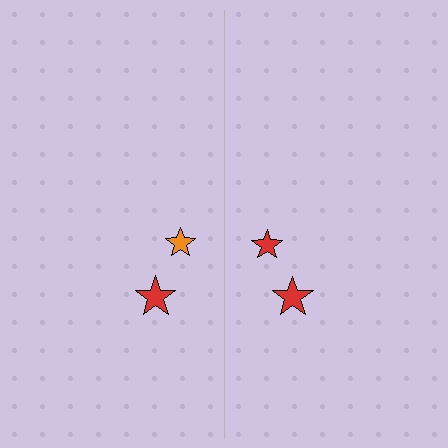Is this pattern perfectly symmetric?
No, the pattern is not perfectly symmetric. The red star on the right side breaks the symmetry — its mirror counterpart is orange.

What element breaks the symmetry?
The red star on the right side breaks the symmetry — its mirror counterpart is orange.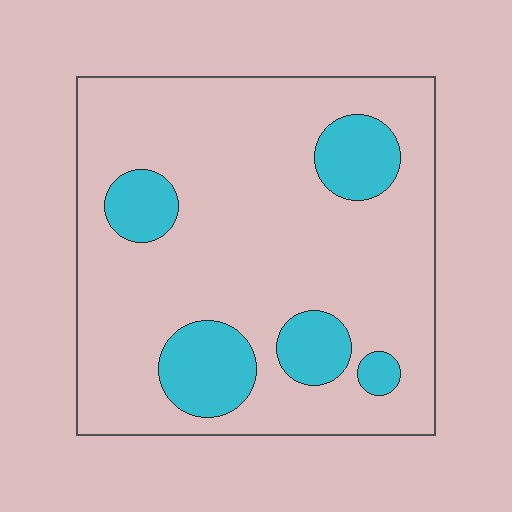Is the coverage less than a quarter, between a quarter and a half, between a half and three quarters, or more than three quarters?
Less than a quarter.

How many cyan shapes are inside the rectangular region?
5.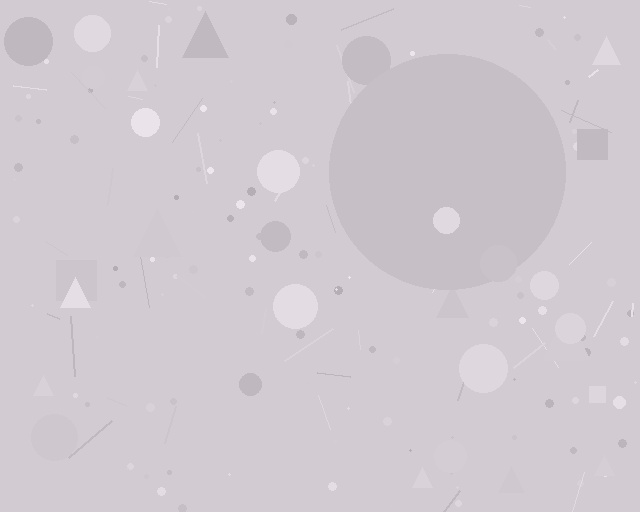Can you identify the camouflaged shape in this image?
The camouflaged shape is a circle.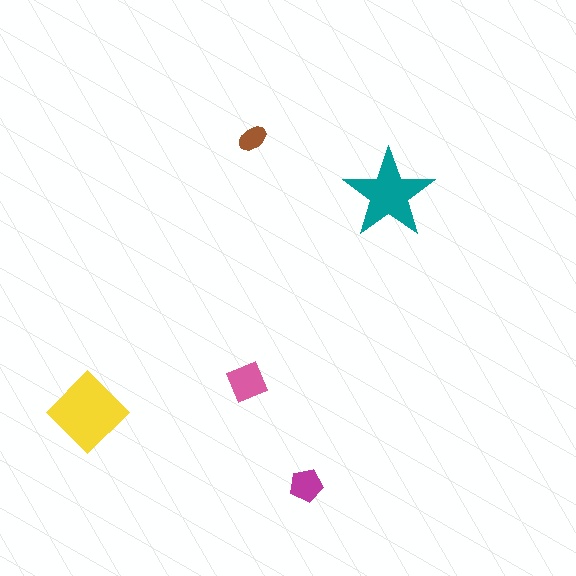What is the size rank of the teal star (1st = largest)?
2nd.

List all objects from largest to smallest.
The yellow diamond, the teal star, the pink square, the magenta pentagon, the brown ellipse.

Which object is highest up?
The brown ellipse is topmost.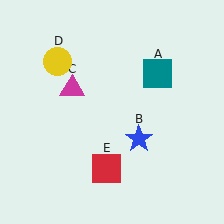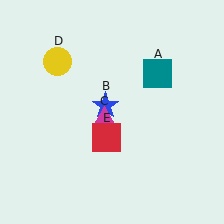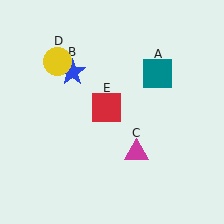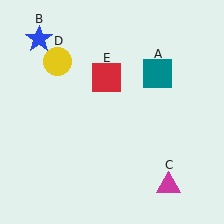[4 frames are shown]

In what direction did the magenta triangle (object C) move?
The magenta triangle (object C) moved down and to the right.